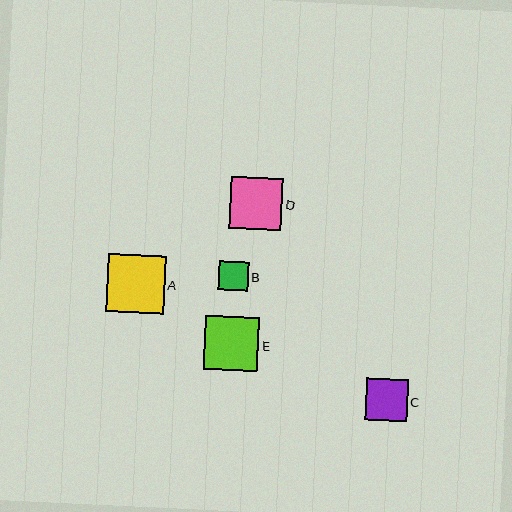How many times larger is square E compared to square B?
Square E is approximately 1.8 times the size of square B.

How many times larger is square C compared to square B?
Square C is approximately 1.4 times the size of square B.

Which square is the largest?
Square A is the largest with a size of approximately 57 pixels.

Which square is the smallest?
Square B is the smallest with a size of approximately 29 pixels.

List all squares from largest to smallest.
From largest to smallest: A, E, D, C, B.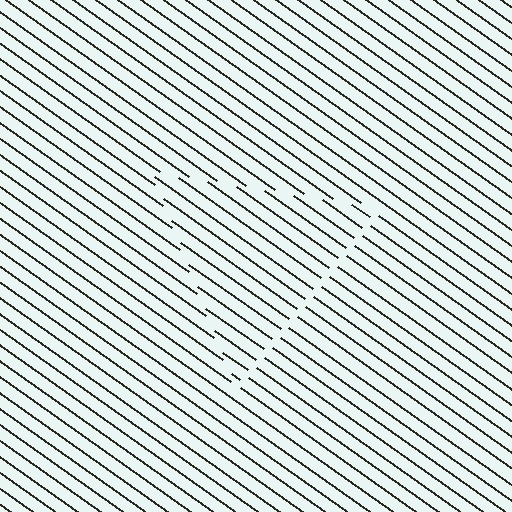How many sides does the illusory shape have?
3 sides — the line-ends trace a triangle.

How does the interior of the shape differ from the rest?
The interior of the shape contains the same grating, shifted by half a period — the contour is defined by the phase discontinuity where line-ends from the inner and outer gratings abut.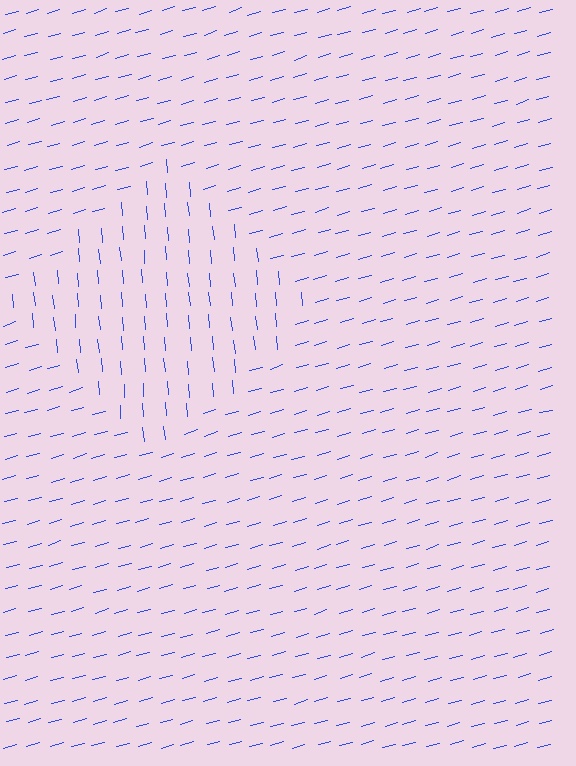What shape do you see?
I see a diamond.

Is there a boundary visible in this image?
Yes, there is a texture boundary formed by a change in line orientation.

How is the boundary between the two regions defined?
The boundary is defined purely by a change in line orientation (approximately 79 degrees difference). All lines are the same color and thickness.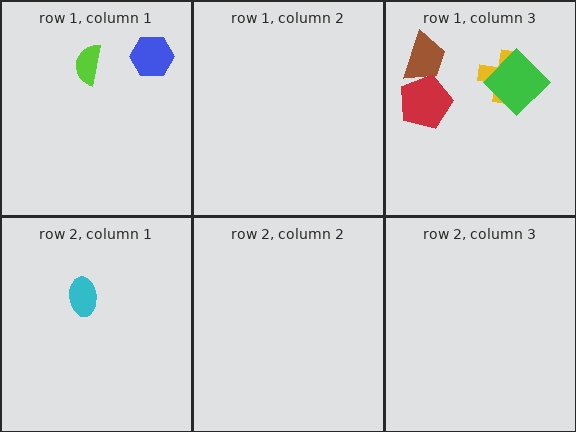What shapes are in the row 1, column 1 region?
The lime semicircle, the blue hexagon.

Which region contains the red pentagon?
The row 1, column 3 region.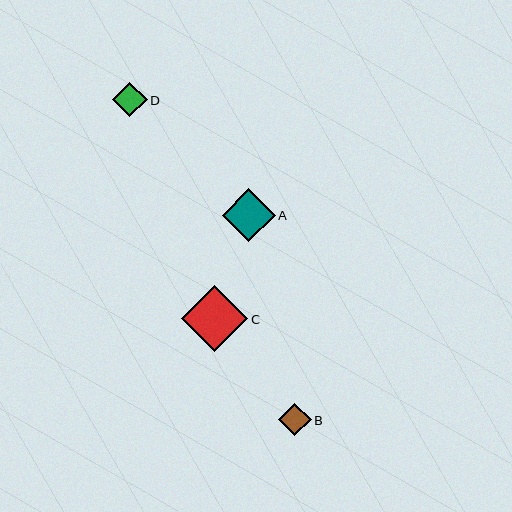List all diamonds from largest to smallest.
From largest to smallest: C, A, D, B.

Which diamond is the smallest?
Diamond B is the smallest with a size of approximately 32 pixels.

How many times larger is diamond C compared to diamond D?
Diamond C is approximately 1.9 times the size of diamond D.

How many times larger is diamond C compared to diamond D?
Diamond C is approximately 1.9 times the size of diamond D.